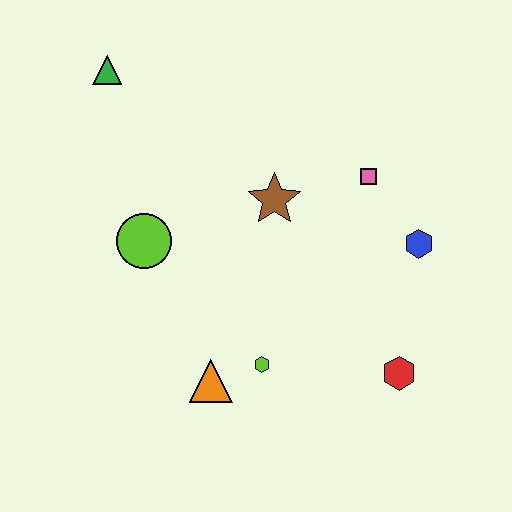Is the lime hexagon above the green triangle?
No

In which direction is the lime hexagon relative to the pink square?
The lime hexagon is below the pink square.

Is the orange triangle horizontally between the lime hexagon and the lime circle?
Yes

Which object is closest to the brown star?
The pink square is closest to the brown star.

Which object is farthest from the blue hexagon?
The green triangle is farthest from the blue hexagon.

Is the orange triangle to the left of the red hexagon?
Yes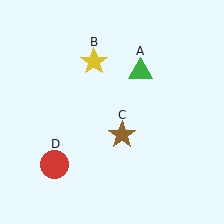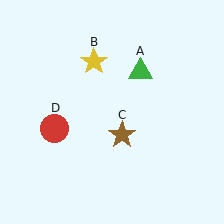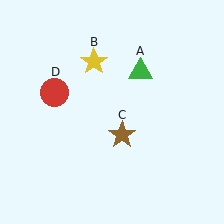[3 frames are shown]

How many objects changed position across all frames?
1 object changed position: red circle (object D).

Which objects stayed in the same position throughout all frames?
Green triangle (object A) and yellow star (object B) and brown star (object C) remained stationary.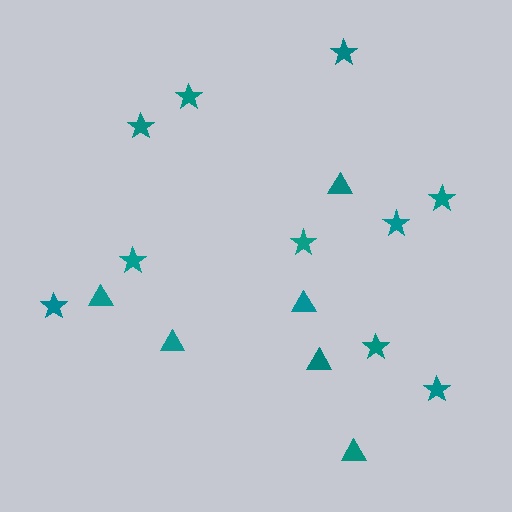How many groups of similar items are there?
There are 2 groups: one group of triangles (6) and one group of stars (10).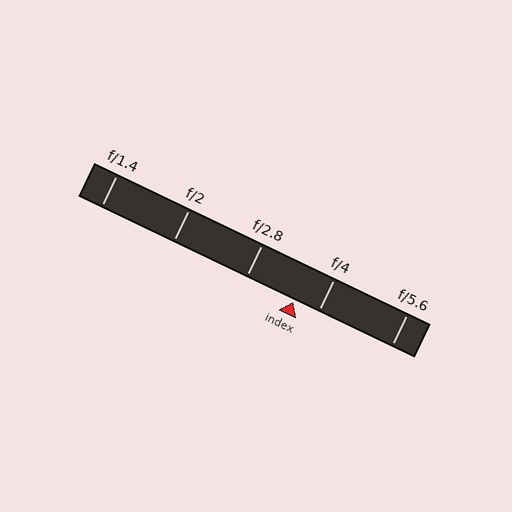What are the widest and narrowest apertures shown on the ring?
The widest aperture shown is f/1.4 and the narrowest is f/5.6.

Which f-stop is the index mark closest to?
The index mark is closest to f/4.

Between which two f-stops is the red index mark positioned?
The index mark is between f/2.8 and f/4.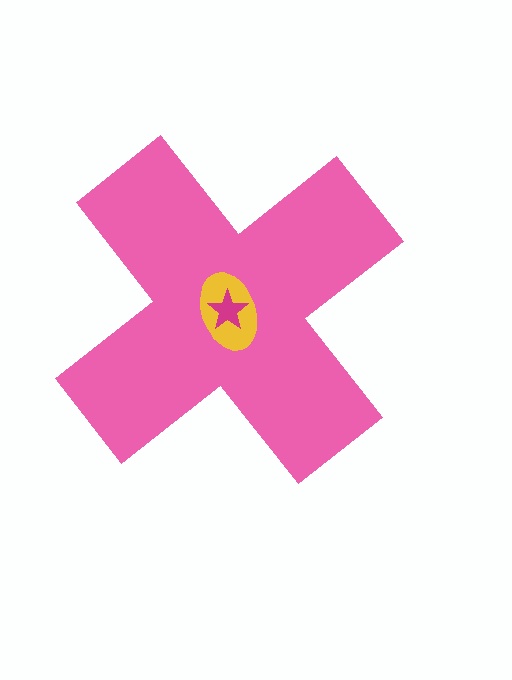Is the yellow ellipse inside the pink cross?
Yes.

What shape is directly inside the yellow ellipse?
The magenta star.